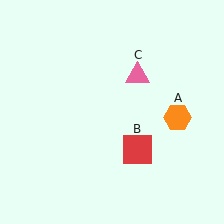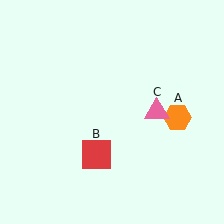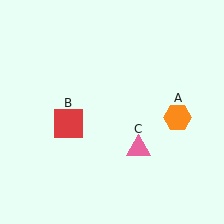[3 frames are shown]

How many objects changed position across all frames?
2 objects changed position: red square (object B), pink triangle (object C).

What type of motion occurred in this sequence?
The red square (object B), pink triangle (object C) rotated clockwise around the center of the scene.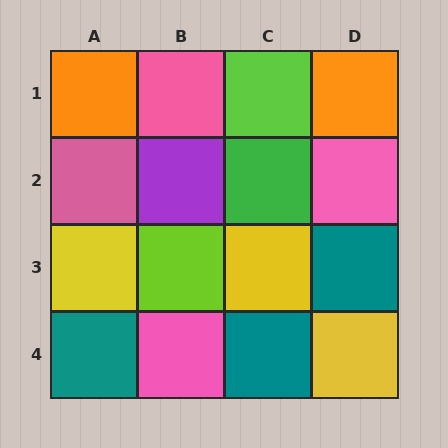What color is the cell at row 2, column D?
Pink.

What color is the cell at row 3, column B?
Lime.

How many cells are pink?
4 cells are pink.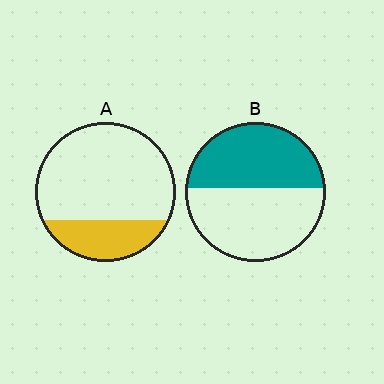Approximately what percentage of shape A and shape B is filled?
A is approximately 25% and B is approximately 45%.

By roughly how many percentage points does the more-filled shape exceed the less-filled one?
By roughly 20 percentage points (B over A).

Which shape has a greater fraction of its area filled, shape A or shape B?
Shape B.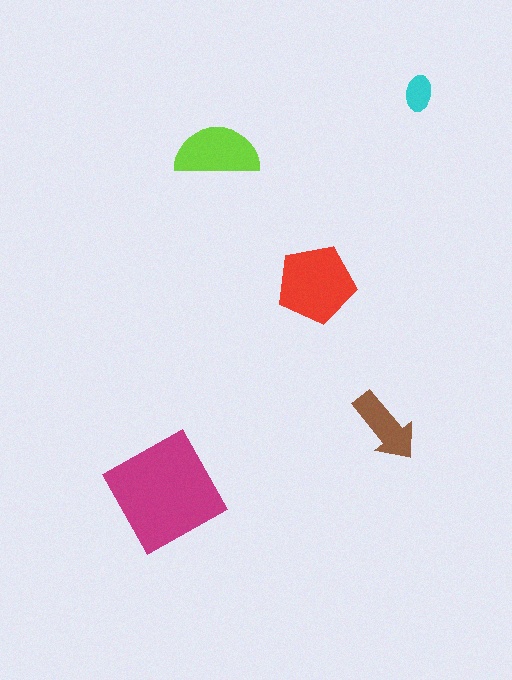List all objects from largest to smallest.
The magenta diamond, the red pentagon, the lime semicircle, the brown arrow, the cyan ellipse.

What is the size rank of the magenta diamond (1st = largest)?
1st.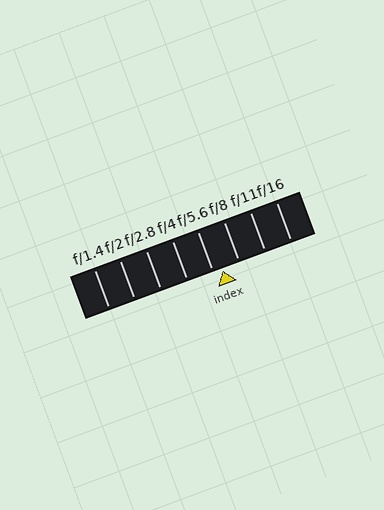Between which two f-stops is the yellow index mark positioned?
The index mark is between f/5.6 and f/8.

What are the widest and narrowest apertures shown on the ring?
The widest aperture shown is f/1.4 and the narrowest is f/16.